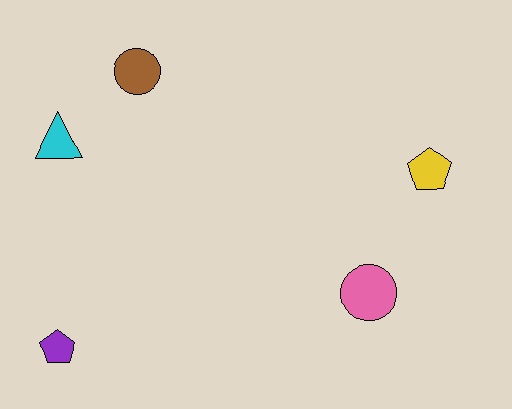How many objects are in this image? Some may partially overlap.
There are 5 objects.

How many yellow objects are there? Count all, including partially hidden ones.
There is 1 yellow object.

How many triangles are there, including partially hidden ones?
There is 1 triangle.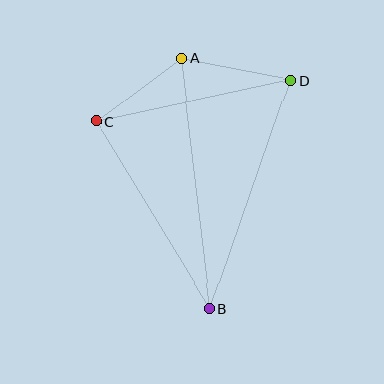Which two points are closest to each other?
Points A and C are closest to each other.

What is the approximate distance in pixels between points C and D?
The distance between C and D is approximately 198 pixels.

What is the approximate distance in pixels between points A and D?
The distance between A and D is approximately 111 pixels.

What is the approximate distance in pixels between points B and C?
The distance between B and C is approximately 219 pixels.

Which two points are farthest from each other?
Points A and B are farthest from each other.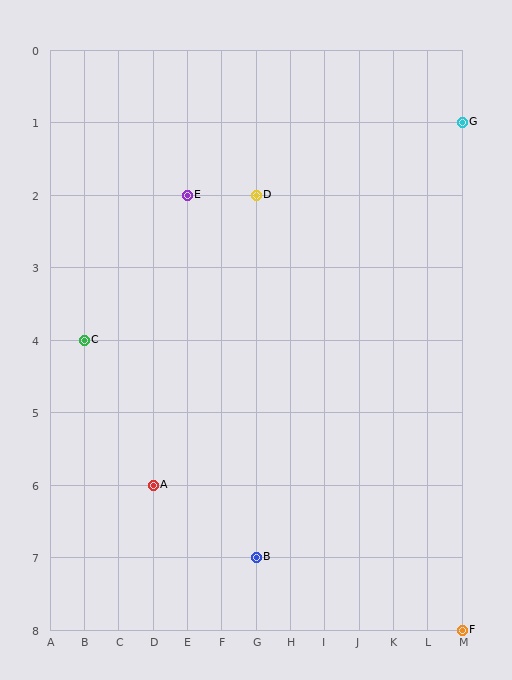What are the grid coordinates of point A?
Point A is at grid coordinates (D, 6).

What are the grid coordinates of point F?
Point F is at grid coordinates (M, 8).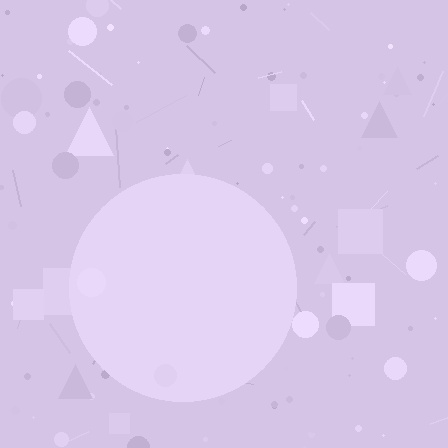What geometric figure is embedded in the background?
A circle is embedded in the background.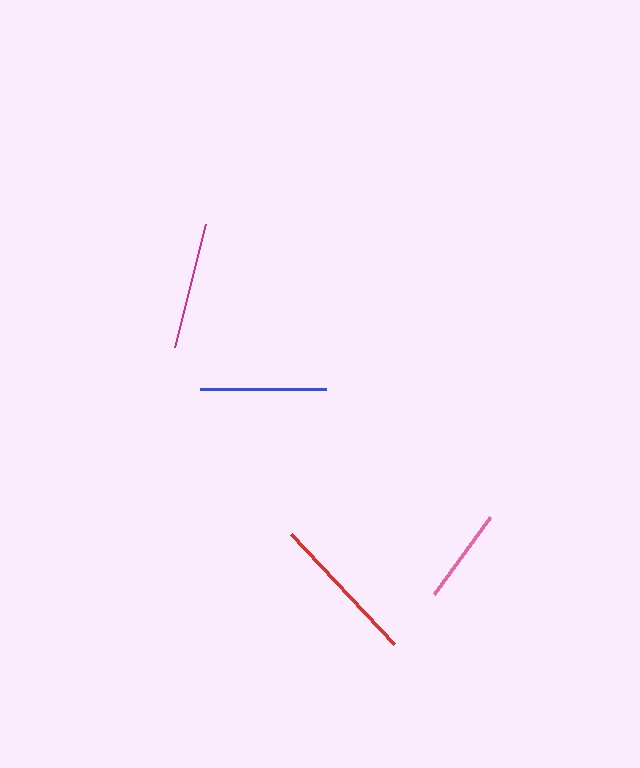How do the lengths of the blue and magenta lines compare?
The blue and magenta lines are approximately the same length.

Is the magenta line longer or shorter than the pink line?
The magenta line is longer than the pink line.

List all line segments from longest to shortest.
From longest to shortest: red, blue, magenta, pink.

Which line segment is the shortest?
The pink line is the shortest at approximately 95 pixels.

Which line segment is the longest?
The red line is the longest at approximately 151 pixels.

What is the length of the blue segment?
The blue segment is approximately 126 pixels long.